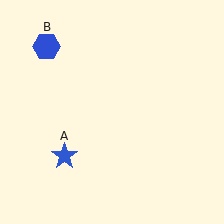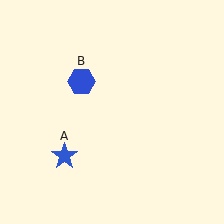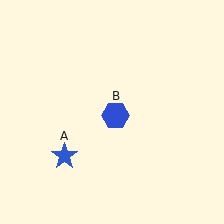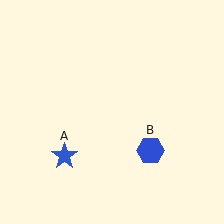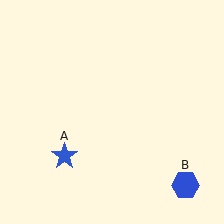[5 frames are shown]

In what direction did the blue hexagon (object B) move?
The blue hexagon (object B) moved down and to the right.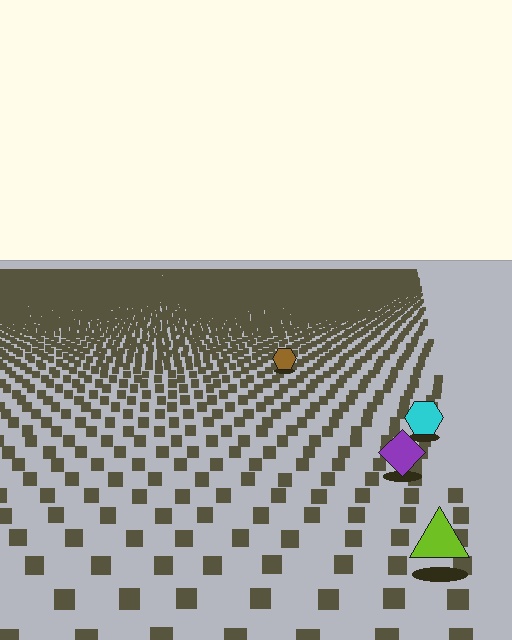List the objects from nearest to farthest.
From nearest to farthest: the lime triangle, the purple diamond, the cyan hexagon, the brown hexagon.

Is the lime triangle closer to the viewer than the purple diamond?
Yes. The lime triangle is closer — you can tell from the texture gradient: the ground texture is coarser near it.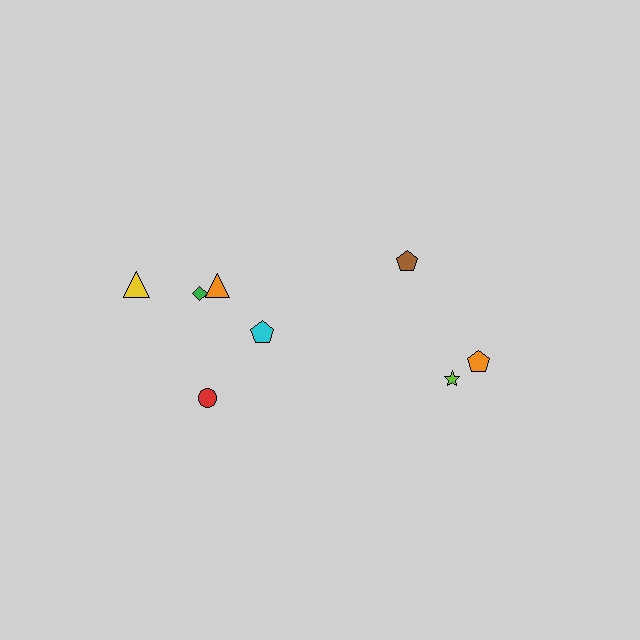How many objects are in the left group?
There are 5 objects.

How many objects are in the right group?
There are 3 objects.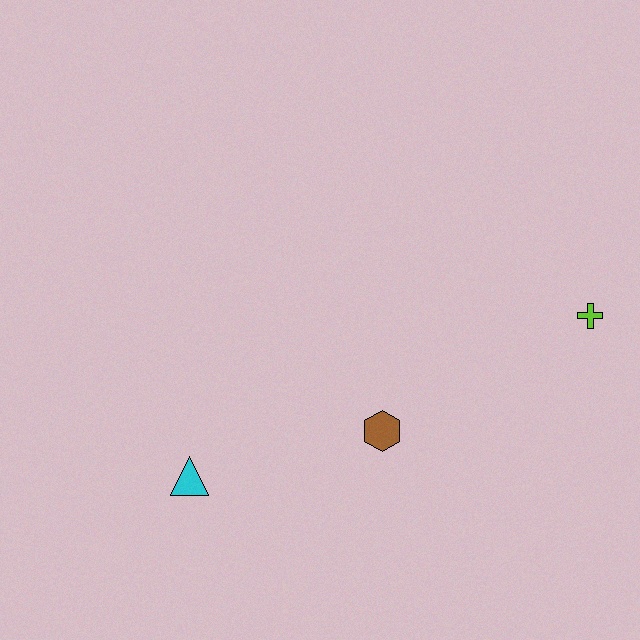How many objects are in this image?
There are 3 objects.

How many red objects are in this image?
There are no red objects.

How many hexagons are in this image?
There is 1 hexagon.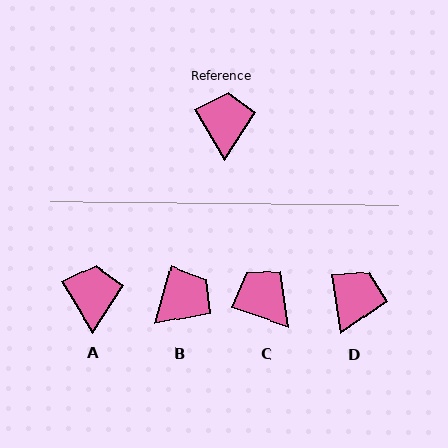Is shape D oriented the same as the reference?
No, it is off by about 22 degrees.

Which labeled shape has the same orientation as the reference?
A.